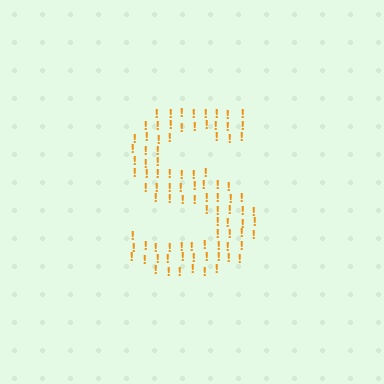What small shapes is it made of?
It is made of small exclamation marks.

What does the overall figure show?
The overall figure shows the letter S.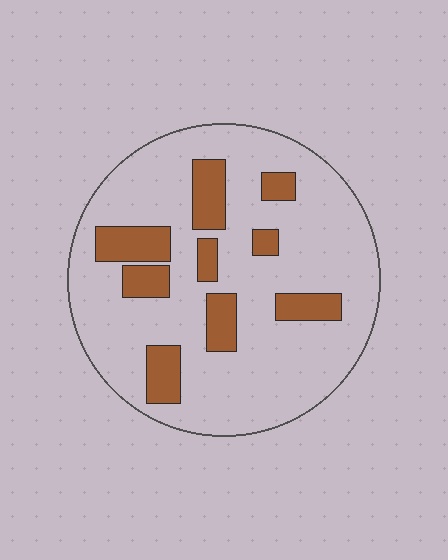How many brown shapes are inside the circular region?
9.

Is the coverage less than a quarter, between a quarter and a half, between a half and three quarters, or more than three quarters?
Less than a quarter.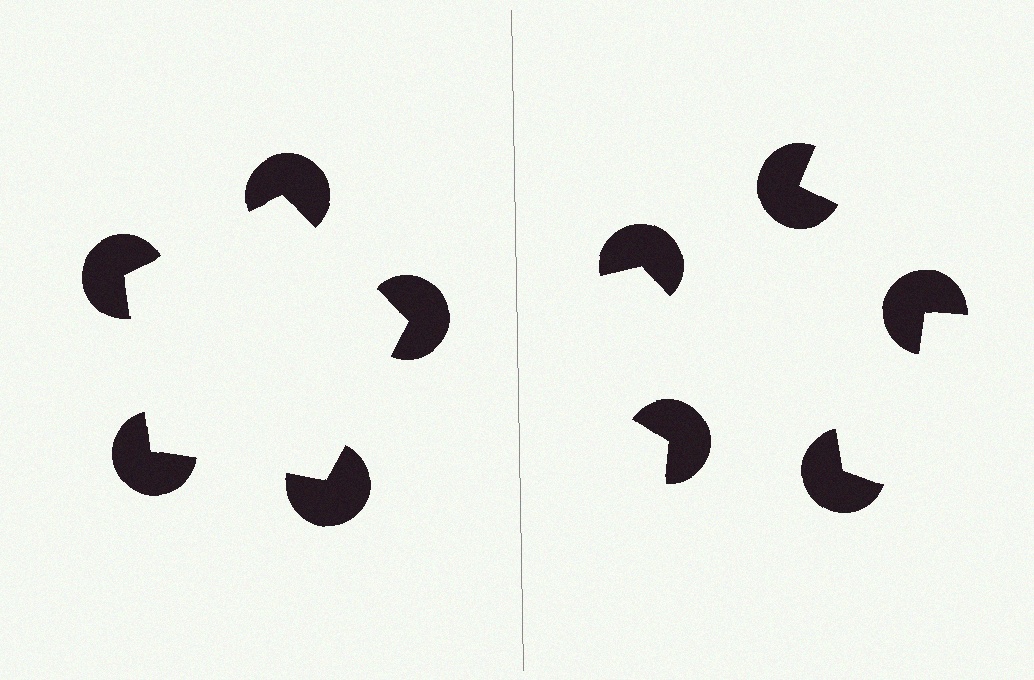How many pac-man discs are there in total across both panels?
10 — 5 on each side.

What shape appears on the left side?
An illusory pentagon.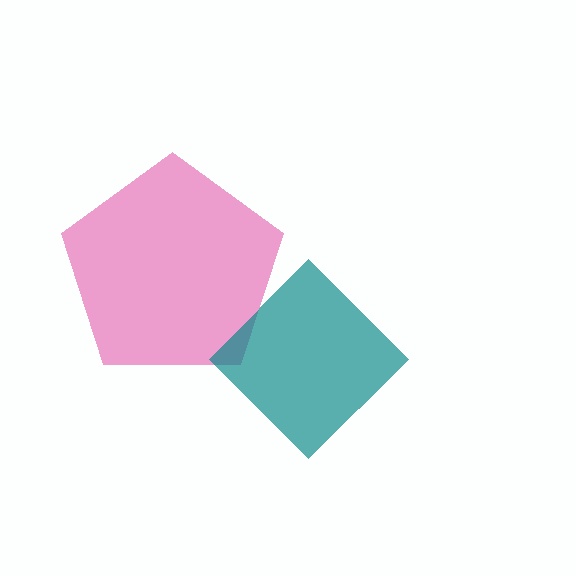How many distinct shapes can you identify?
There are 2 distinct shapes: a pink pentagon, a teal diamond.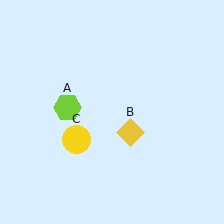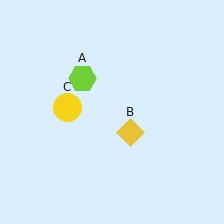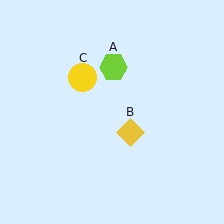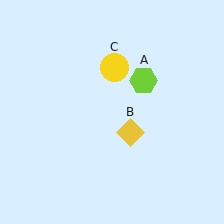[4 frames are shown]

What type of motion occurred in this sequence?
The lime hexagon (object A), yellow circle (object C) rotated clockwise around the center of the scene.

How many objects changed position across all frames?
2 objects changed position: lime hexagon (object A), yellow circle (object C).